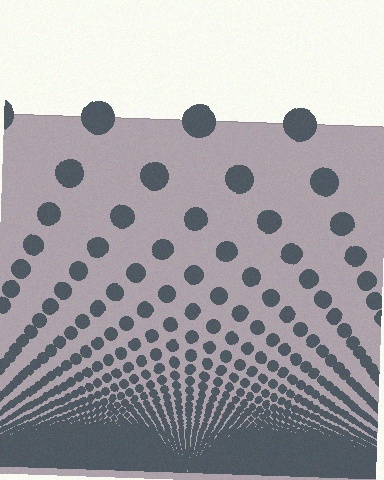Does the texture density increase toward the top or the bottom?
Density increases toward the bottom.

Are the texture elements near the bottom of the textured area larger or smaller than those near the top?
Smaller. The gradient is inverted — elements near the bottom are smaller and denser.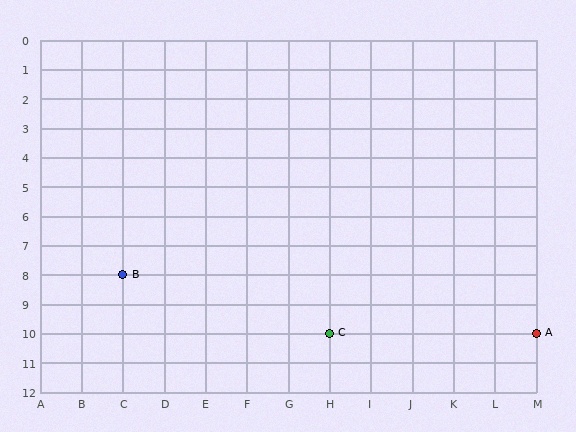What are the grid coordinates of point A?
Point A is at grid coordinates (M, 10).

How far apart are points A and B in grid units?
Points A and B are 10 columns and 2 rows apart (about 10.2 grid units diagonally).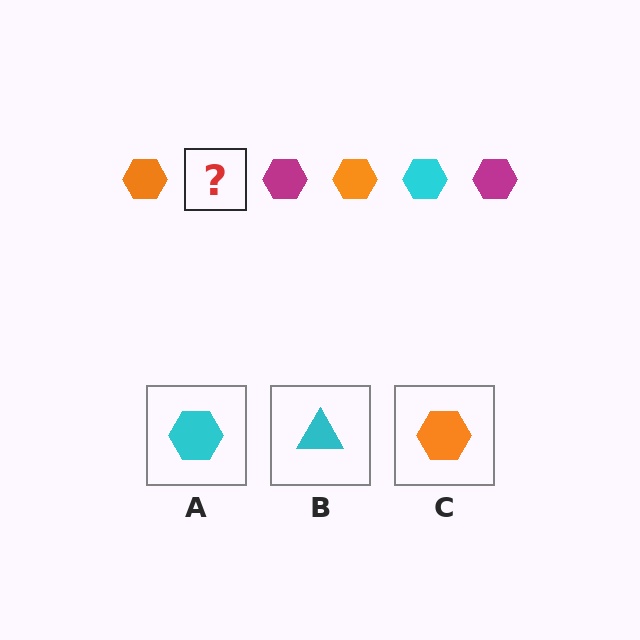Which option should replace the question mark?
Option A.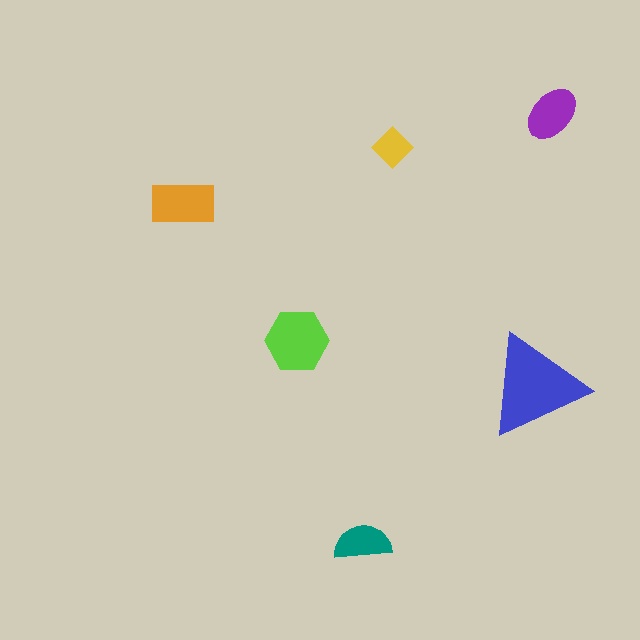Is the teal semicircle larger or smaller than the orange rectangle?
Smaller.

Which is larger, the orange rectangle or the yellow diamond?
The orange rectangle.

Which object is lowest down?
The teal semicircle is bottommost.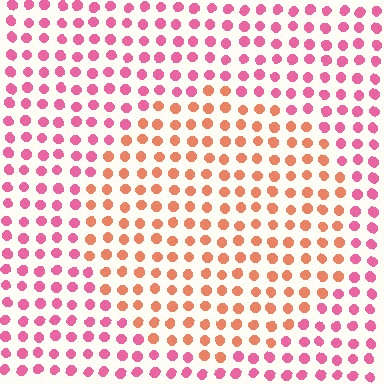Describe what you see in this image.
The image is filled with small pink elements in a uniform arrangement. A circle-shaped region is visible where the elements are tinted to a slightly different hue, forming a subtle color boundary.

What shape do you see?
I see a circle.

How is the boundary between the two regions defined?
The boundary is defined purely by a slight shift in hue (about 41 degrees). Spacing, size, and orientation are identical on both sides.